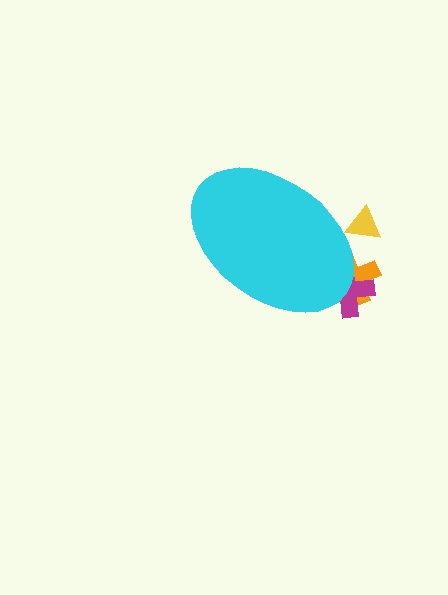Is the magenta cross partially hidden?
Yes, the magenta cross is partially hidden behind the cyan ellipse.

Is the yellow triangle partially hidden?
Yes, the yellow triangle is partially hidden behind the cyan ellipse.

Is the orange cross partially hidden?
Yes, the orange cross is partially hidden behind the cyan ellipse.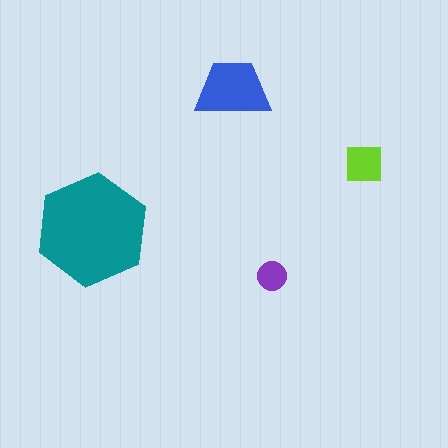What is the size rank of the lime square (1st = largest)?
3rd.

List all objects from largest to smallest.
The teal hexagon, the blue trapezoid, the lime square, the purple circle.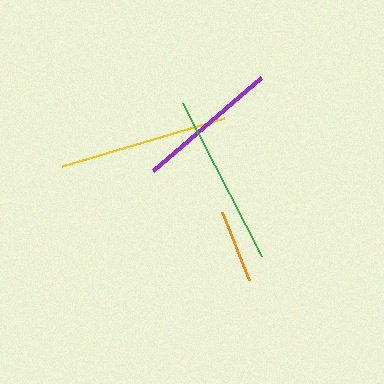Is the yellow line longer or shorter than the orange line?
The yellow line is longer than the orange line.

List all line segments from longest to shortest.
From longest to shortest: green, yellow, purple, orange.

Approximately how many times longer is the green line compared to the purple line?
The green line is approximately 1.2 times the length of the purple line.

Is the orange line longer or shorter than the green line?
The green line is longer than the orange line.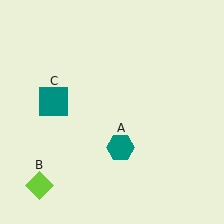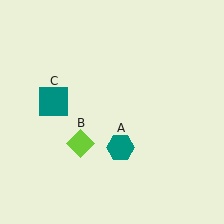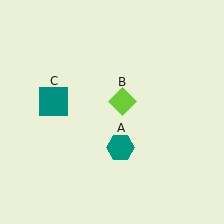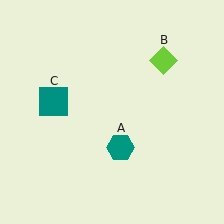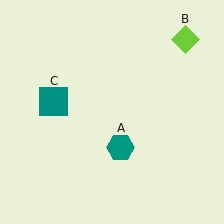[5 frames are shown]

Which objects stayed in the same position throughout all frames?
Teal hexagon (object A) and teal square (object C) remained stationary.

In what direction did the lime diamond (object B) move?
The lime diamond (object B) moved up and to the right.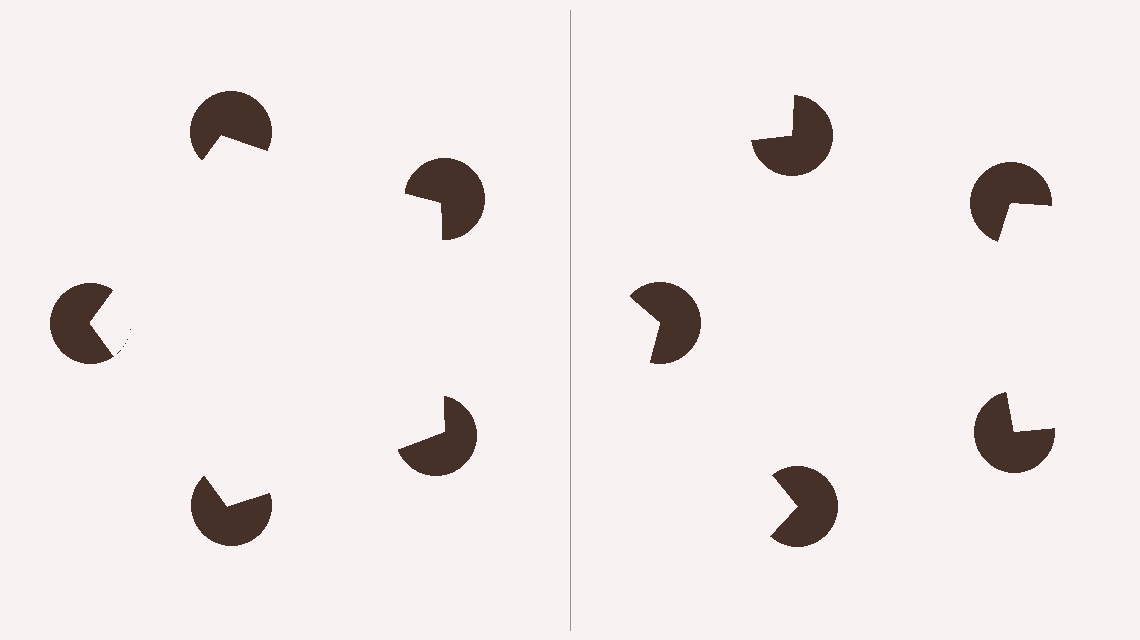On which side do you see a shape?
An illusory pentagon appears on the left side. On the right side the wedge cuts are rotated, so no coherent shape forms.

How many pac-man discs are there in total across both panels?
10 — 5 on each side.